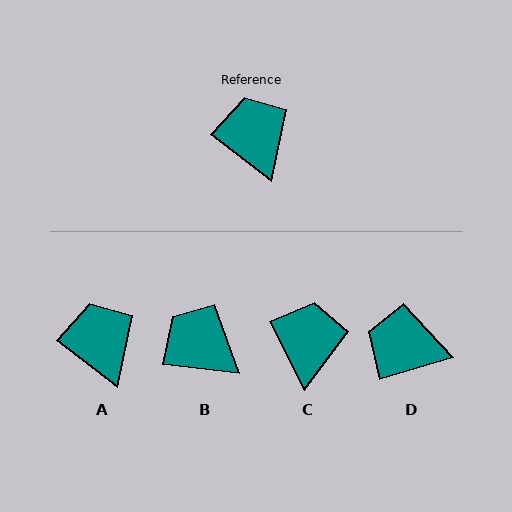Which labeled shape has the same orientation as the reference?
A.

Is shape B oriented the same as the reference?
No, it is off by about 32 degrees.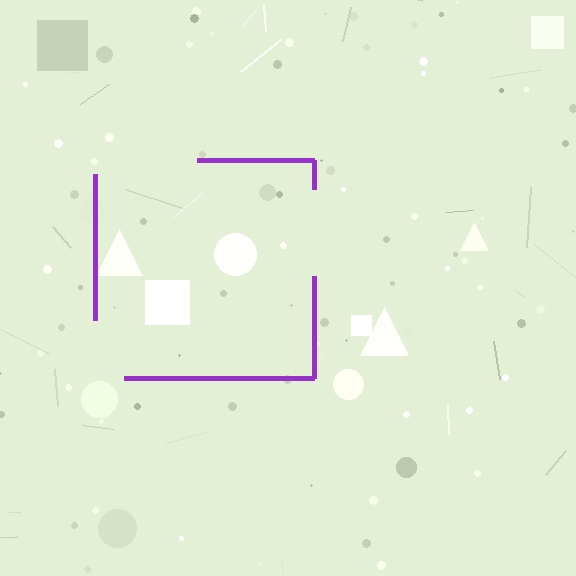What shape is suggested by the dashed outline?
The dashed outline suggests a square.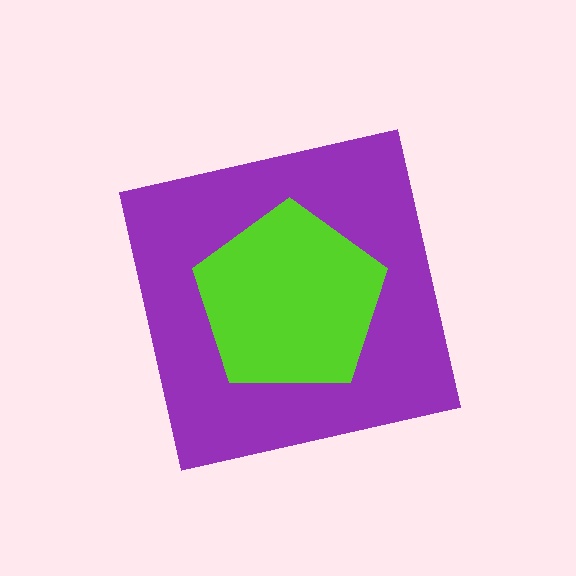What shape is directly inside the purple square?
The lime pentagon.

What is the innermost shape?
The lime pentagon.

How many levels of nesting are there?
2.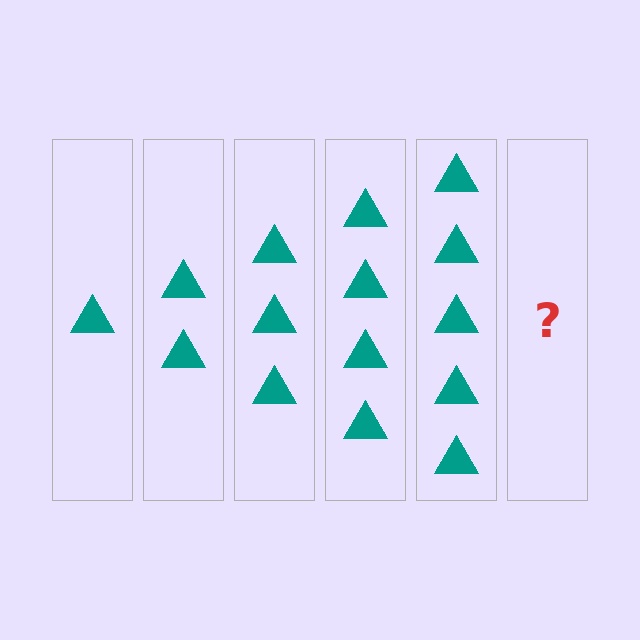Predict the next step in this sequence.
The next step is 6 triangles.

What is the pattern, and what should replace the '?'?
The pattern is that each step adds one more triangle. The '?' should be 6 triangles.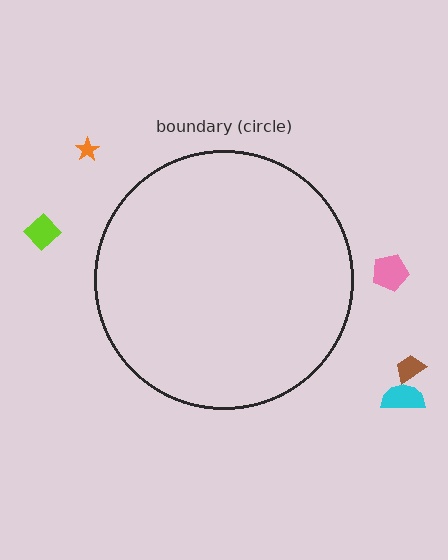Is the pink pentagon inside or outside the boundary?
Outside.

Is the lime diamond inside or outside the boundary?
Outside.